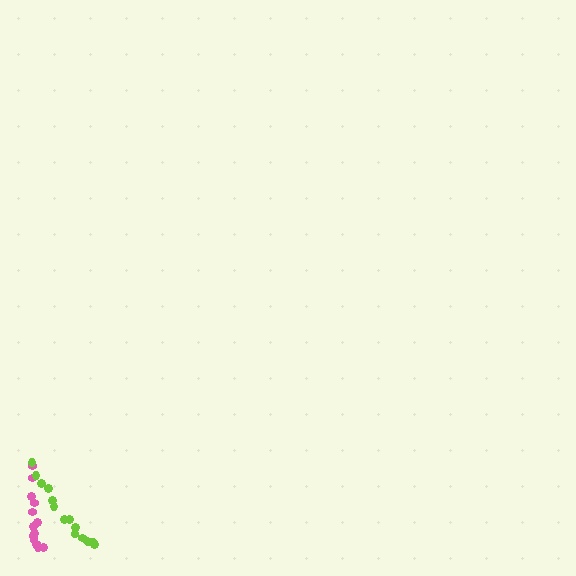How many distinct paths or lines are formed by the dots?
There are 2 distinct paths.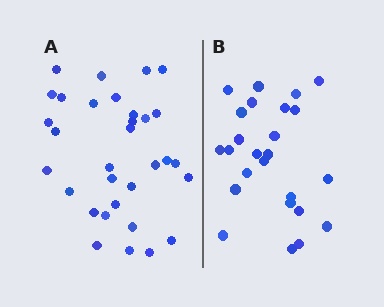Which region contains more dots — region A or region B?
Region A (the left region) has more dots.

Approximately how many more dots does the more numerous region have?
Region A has roughly 8 or so more dots than region B.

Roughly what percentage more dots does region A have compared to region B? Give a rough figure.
About 30% more.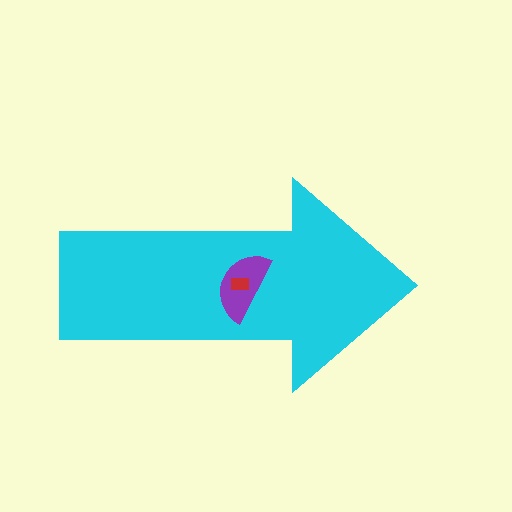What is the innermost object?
The red rectangle.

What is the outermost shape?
The cyan arrow.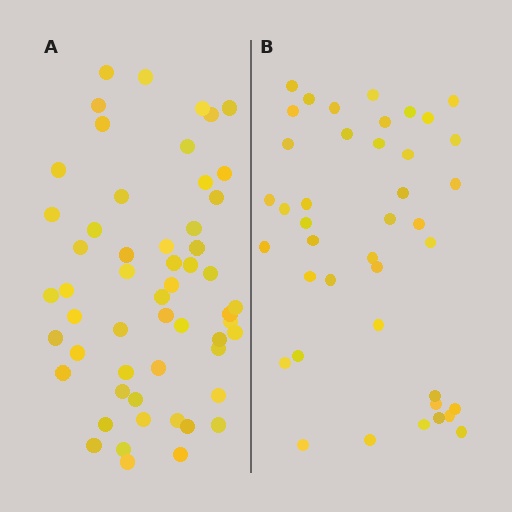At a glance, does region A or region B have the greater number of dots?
Region A (the left region) has more dots.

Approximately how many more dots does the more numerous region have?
Region A has approximately 15 more dots than region B.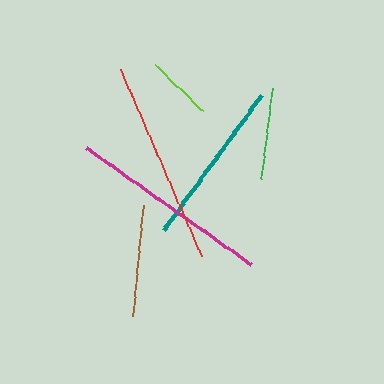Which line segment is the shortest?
The lime line is the shortest at approximately 67 pixels.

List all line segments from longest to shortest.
From longest to shortest: red, magenta, teal, brown, green, lime.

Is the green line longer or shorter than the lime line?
The green line is longer than the lime line.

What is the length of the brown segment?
The brown segment is approximately 112 pixels long.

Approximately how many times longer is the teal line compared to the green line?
The teal line is approximately 1.8 times the length of the green line.